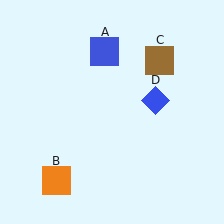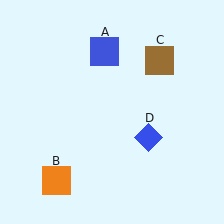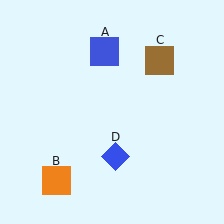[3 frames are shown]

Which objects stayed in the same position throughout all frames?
Blue square (object A) and orange square (object B) and brown square (object C) remained stationary.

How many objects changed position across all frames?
1 object changed position: blue diamond (object D).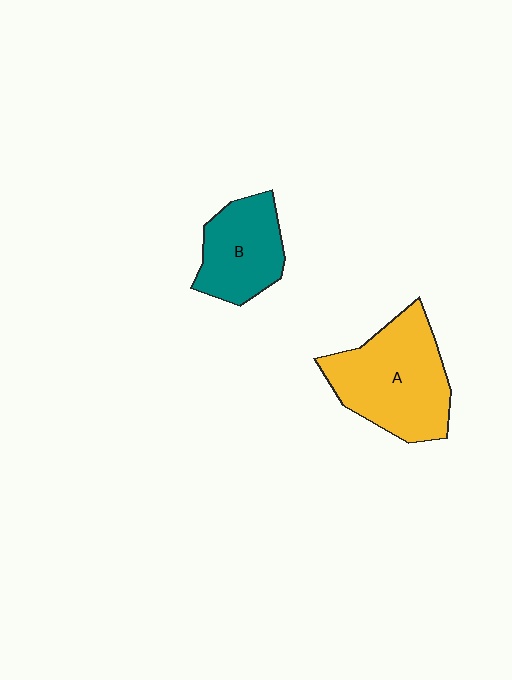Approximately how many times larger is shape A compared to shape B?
Approximately 1.5 times.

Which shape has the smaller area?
Shape B (teal).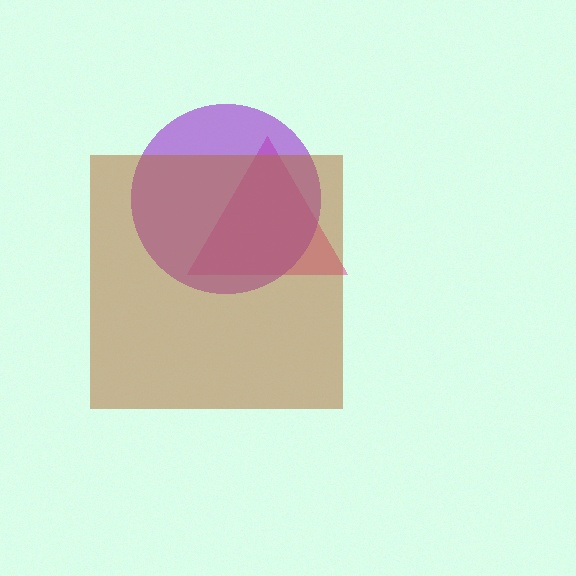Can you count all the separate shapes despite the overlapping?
Yes, there are 3 separate shapes.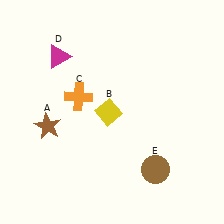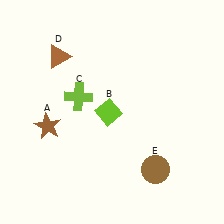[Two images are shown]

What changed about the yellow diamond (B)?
In Image 1, B is yellow. In Image 2, it changed to lime.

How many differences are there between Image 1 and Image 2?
There are 3 differences between the two images.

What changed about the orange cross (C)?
In Image 1, C is orange. In Image 2, it changed to lime.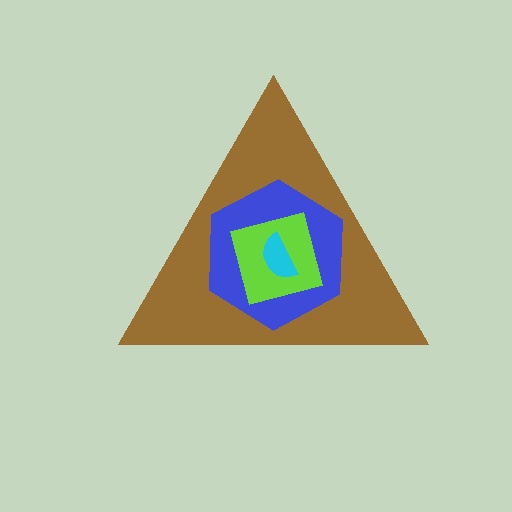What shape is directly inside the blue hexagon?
The lime square.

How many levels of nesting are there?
4.